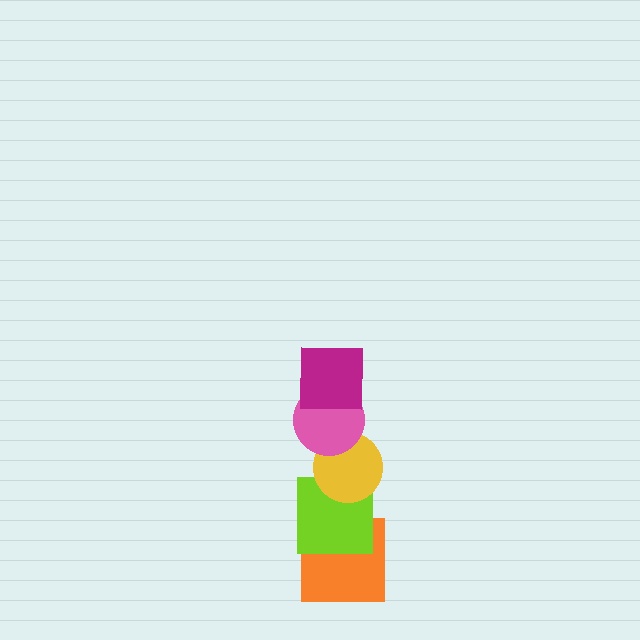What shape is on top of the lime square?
The yellow circle is on top of the lime square.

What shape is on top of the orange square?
The lime square is on top of the orange square.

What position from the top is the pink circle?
The pink circle is 2nd from the top.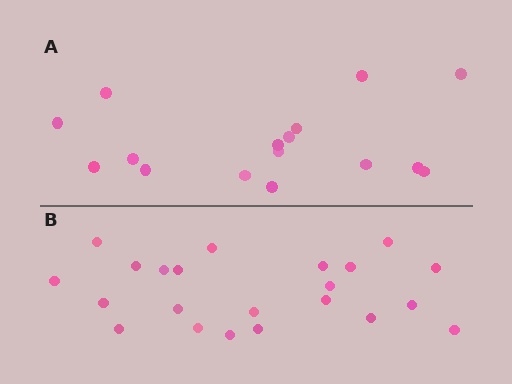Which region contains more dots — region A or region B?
Region B (the bottom region) has more dots.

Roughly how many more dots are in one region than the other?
Region B has about 6 more dots than region A.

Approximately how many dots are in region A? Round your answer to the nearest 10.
About 20 dots. (The exact count is 16, which rounds to 20.)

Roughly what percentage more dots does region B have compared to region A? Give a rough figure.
About 40% more.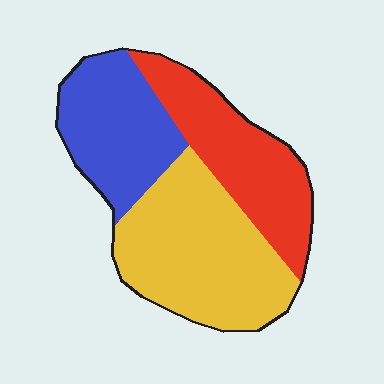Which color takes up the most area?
Yellow, at roughly 40%.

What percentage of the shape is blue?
Blue takes up about one quarter (1/4) of the shape.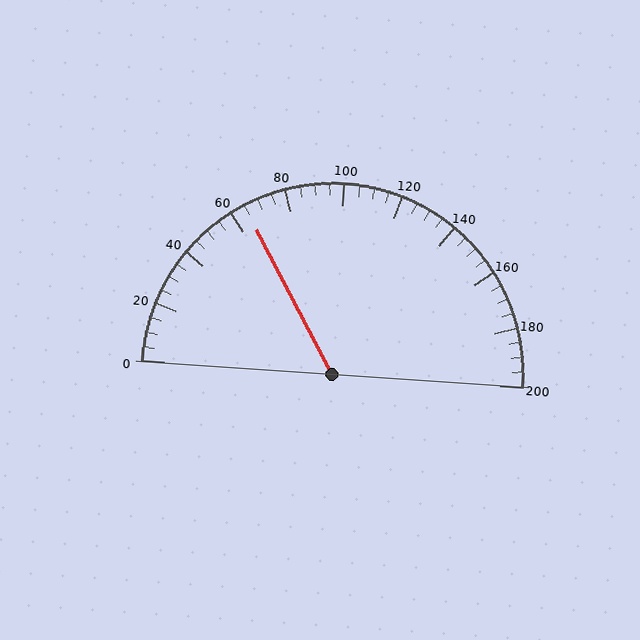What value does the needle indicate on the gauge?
The needle indicates approximately 65.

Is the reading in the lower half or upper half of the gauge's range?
The reading is in the lower half of the range (0 to 200).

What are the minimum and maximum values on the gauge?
The gauge ranges from 0 to 200.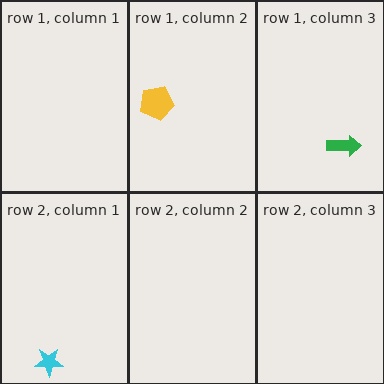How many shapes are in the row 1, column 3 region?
1.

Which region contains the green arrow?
The row 1, column 3 region.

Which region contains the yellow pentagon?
The row 1, column 2 region.